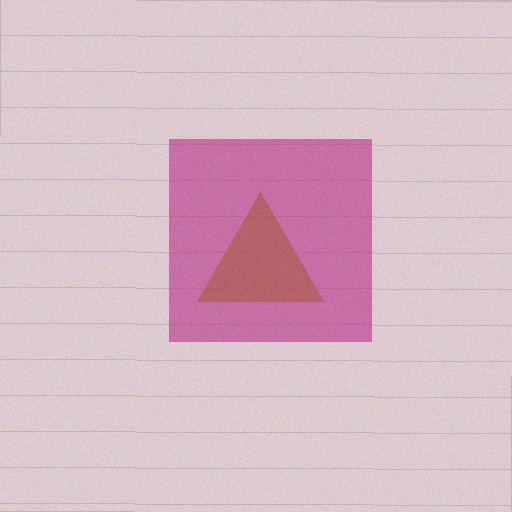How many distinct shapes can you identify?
There are 2 distinct shapes: a magenta square, a brown triangle.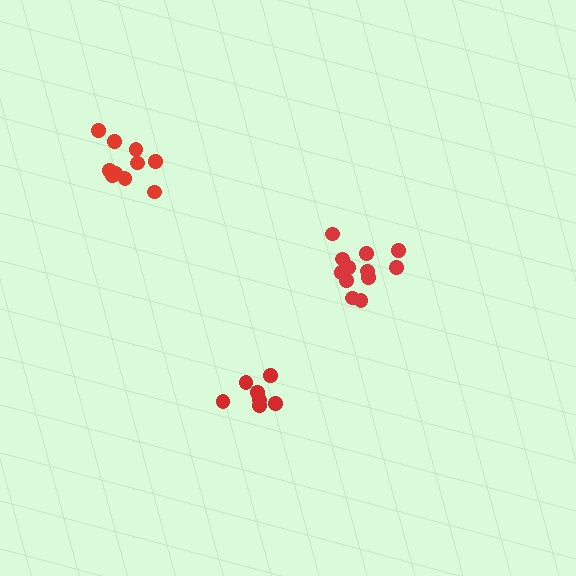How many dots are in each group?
Group 1: 10 dots, Group 2: 7 dots, Group 3: 12 dots (29 total).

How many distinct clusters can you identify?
There are 3 distinct clusters.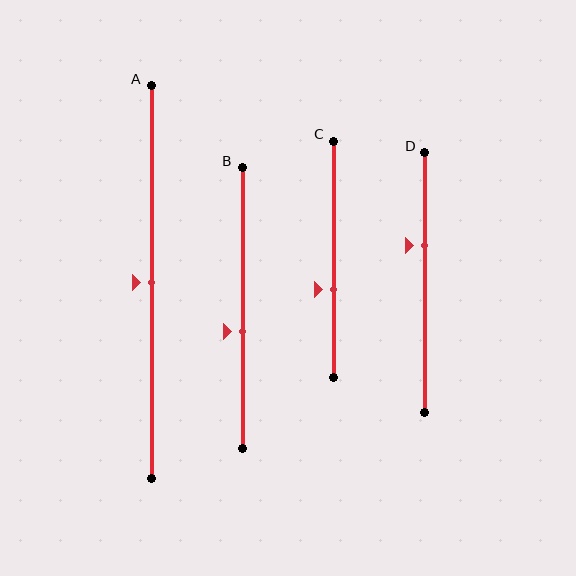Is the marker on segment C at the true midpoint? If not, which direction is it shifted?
No, the marker on segment C is shifted downward by about 13% of the segment length.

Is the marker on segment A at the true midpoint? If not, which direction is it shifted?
Yes, the marker on segment A is at the true midpoint.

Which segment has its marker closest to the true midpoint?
Segment A has its marker closest to the true midpoint.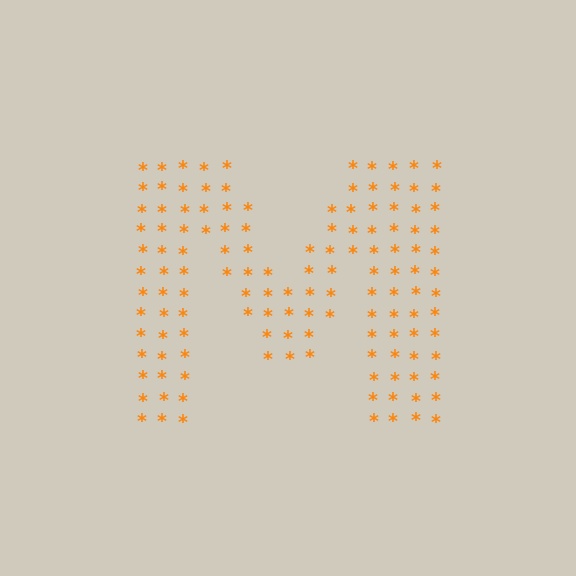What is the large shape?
The large shape is the letter M.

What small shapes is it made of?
It is made of small asterisks.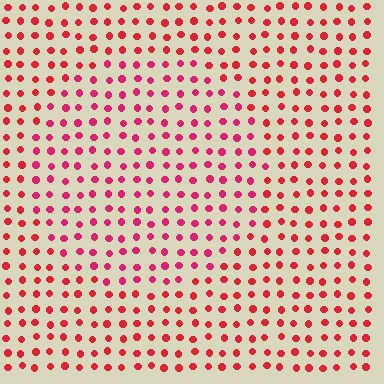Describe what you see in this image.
The image is filled with small red elements in a uniform arrangement. A circle-shaped region is visible where the elements are tinted to a slightly different hue, forming a subtle color boundary.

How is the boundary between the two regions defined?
The boundary is defined purely by a slight shift in hue (about 19 degrees). Spacing, size, and orientation are identical on both sides.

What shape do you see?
I see a circle.